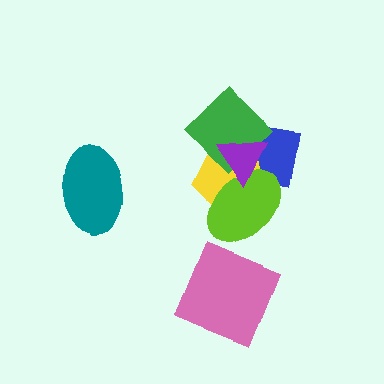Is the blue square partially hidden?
Yes, it is partially covered by another shape.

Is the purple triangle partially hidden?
No, no other shape covers it.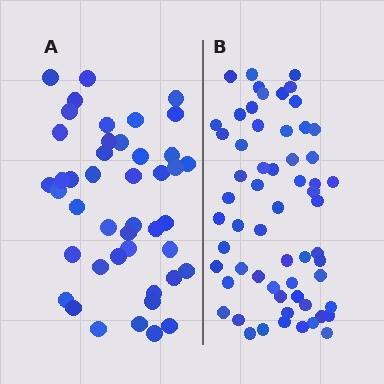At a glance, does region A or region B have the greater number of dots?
Region B (the right region) has more dots.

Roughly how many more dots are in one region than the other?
Region B has approximately 15 more dots than region A.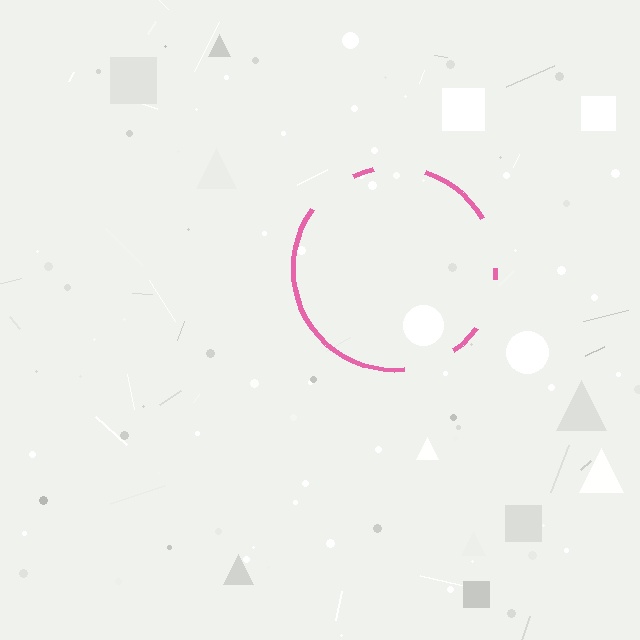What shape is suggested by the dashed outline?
The dashed outline suggests a circle.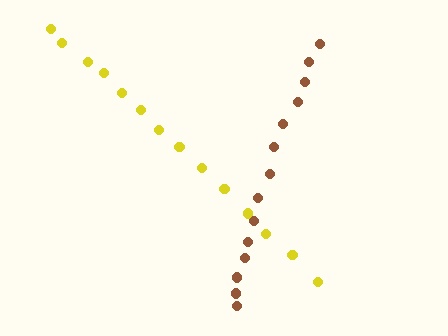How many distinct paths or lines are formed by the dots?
There are 2 distinct paths.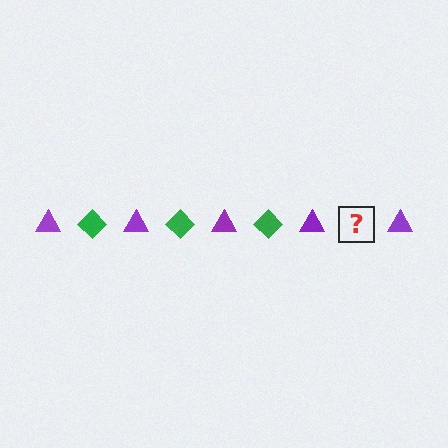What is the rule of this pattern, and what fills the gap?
The rule is that the pattern alternates between purple triangle and green diamond. The gap should be filled with a green diamond.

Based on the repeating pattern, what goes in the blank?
The blank should be a green diamond.